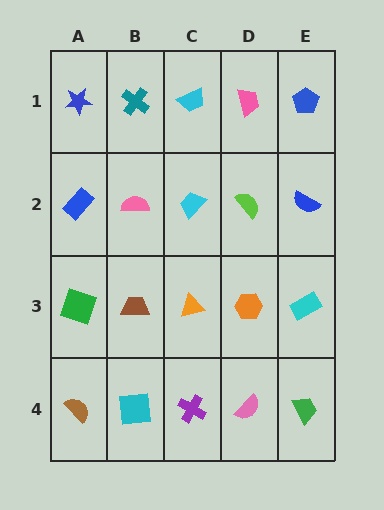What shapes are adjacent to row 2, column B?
A teal cross (row 1, column B), a brown trapezoid (row 3, column B), a blue rectangle (row 2, column A), a cyan trapezoid (row 2, column C).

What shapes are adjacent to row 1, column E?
A blue semicircle (row 2, column E), a pink trapezoid (row 1, column D).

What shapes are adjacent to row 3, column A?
A blue rectangle (row 2, column A), a brown semicircle (row 4, column A), a brown trapezoid (row 3, column B).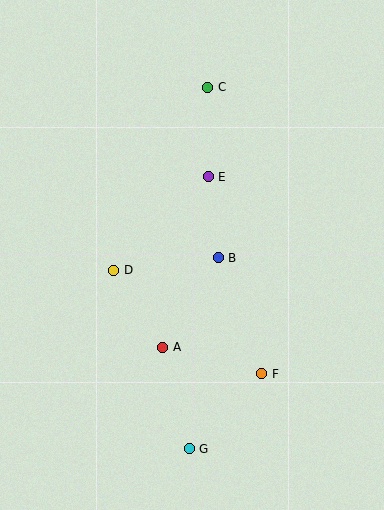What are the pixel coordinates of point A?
Point A is at (163, 347).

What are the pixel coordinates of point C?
Point C is at (208, 87).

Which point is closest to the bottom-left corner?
Point G is closest to the bottom-left corner.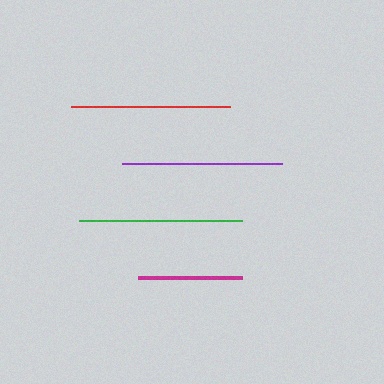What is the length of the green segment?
The green segment is approximately 163 pixels long.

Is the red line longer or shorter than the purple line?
The purple line is longer than the red line.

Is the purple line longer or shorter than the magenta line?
The purple line is longer than the magenta line.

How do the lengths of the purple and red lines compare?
The purple and red lines are approximately the same length.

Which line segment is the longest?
The green line is the longest at approximately 163 pixels.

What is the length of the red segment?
The red segment is approximately 159 pixels long.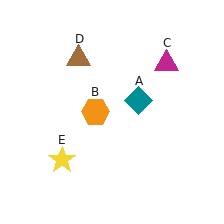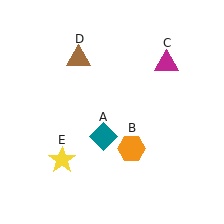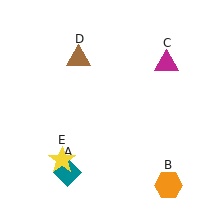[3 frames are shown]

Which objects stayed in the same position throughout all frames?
Magenta triangle (object C) and brown triangle (object D) and yellow star (object E) remained stationary.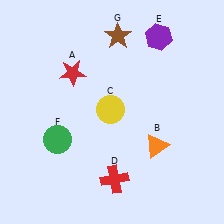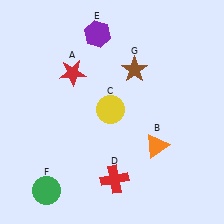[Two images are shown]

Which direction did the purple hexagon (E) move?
The purple hexagon (E) moved left.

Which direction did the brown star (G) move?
The brown star (G) moved down.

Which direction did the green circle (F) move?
The green circle (F) moved down.